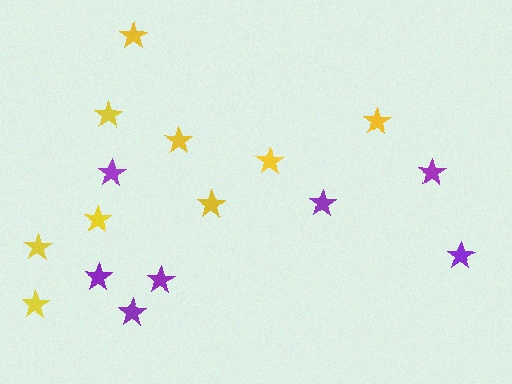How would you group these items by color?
There are 2 groups: one group of yellow stars (9) and one group of purple stars (7).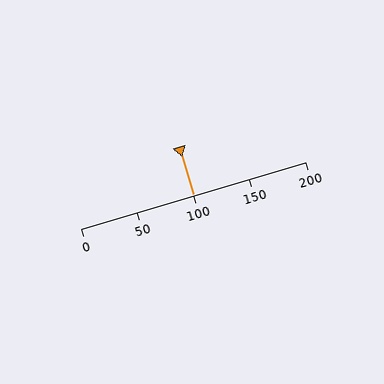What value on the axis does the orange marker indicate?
The marker indicates approximately 100.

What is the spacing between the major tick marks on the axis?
The major ticks are spaced 50 apart.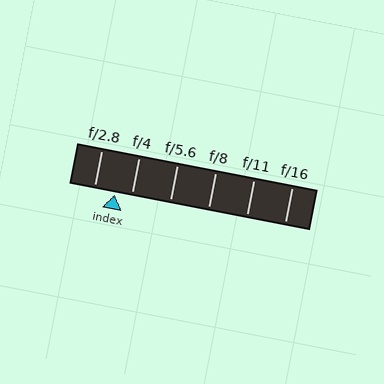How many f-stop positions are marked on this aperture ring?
There are 6 f-stop positions marked.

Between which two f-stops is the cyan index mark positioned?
The index mark is between f/2.8 and f/4.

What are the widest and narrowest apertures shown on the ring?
The widest aperture shown is f/2.8 and the narrowest is f/16.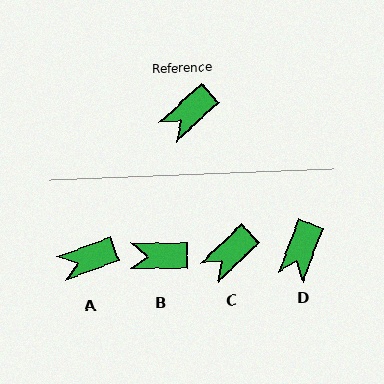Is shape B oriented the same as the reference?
No, it is off by about 44 degrees.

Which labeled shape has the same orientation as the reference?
C.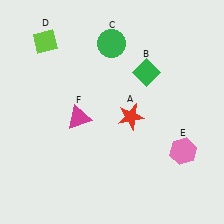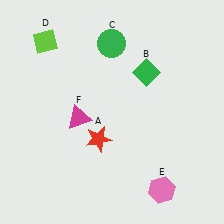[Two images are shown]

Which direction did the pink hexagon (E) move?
The pink hexagon (E) moved down.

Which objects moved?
The objects that moved are: the red star (A), the pink hexagon (E).